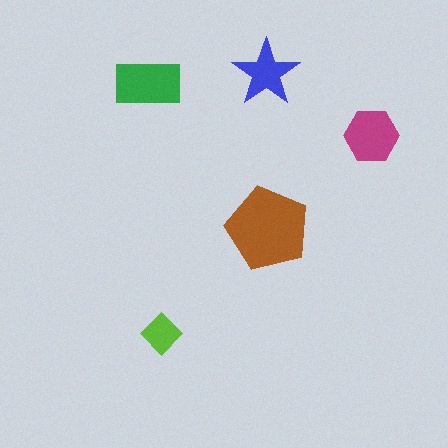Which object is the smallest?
The lime diamond.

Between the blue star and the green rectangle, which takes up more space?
The green rectangle.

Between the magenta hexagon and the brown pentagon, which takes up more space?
The brown pentagon.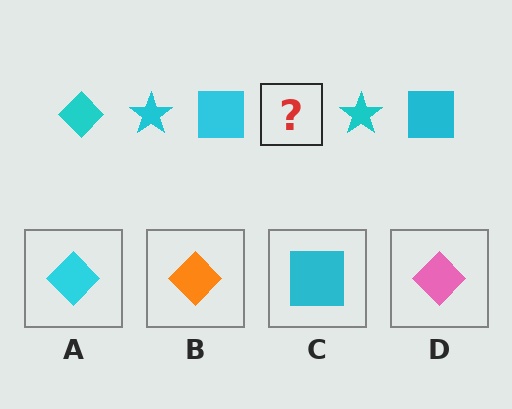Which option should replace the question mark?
Option A.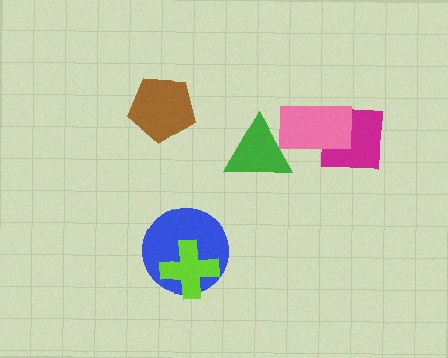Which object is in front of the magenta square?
The pink rectangle is in front of the magenta square.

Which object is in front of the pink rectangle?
The green triangle is in front of the pink rectangle.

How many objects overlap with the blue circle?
1 object overlaps with the blue circle.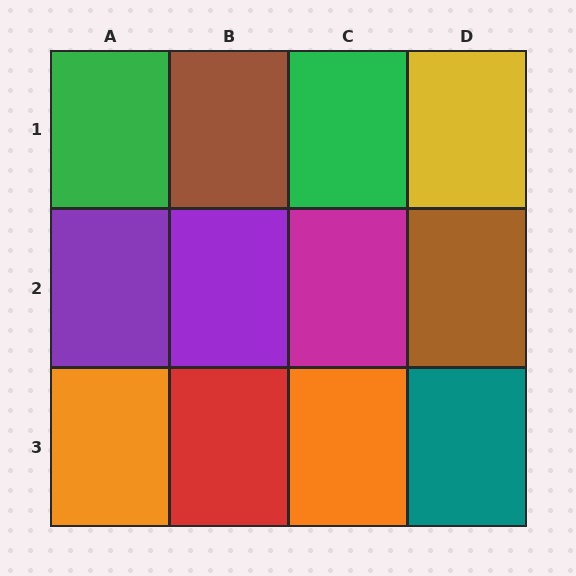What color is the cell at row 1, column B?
Brown.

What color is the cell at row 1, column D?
Yellow.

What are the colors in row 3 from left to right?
Orange, red, orange, teal.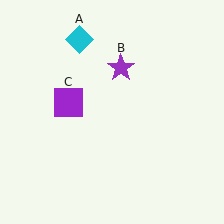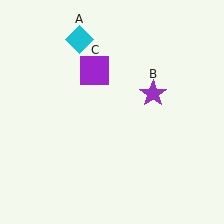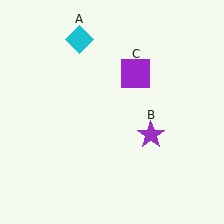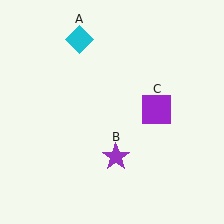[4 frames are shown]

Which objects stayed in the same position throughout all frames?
Cyan diamond (object A) remained stationary.